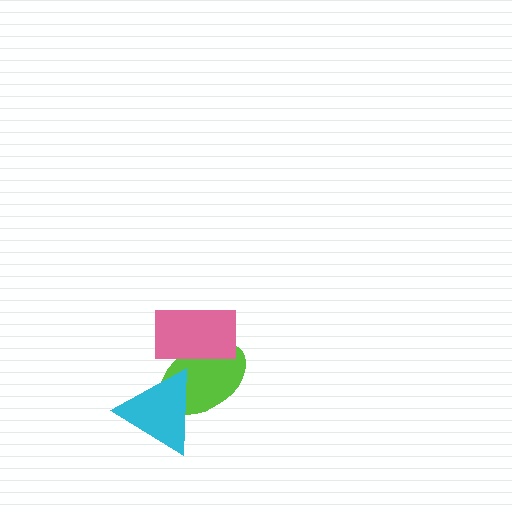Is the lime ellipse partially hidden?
Yes, it is partially covered by another shape.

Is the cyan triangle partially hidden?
No, no other shape covers it.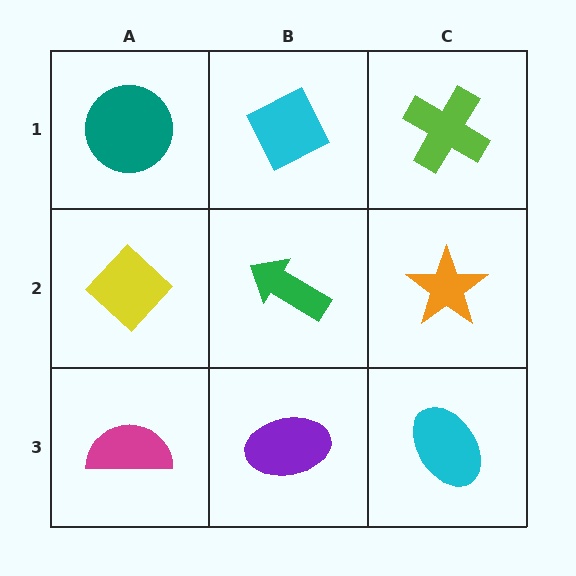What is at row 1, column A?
A teal circle.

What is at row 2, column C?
An orange star.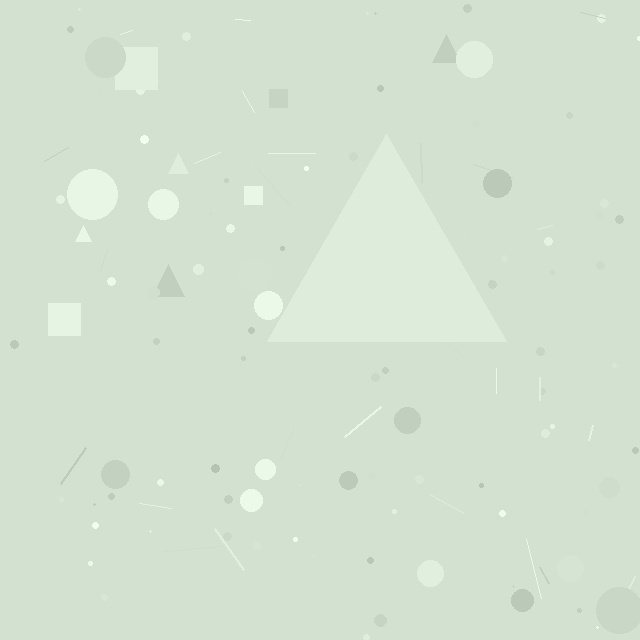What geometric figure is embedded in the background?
A triangle is embedded in the background.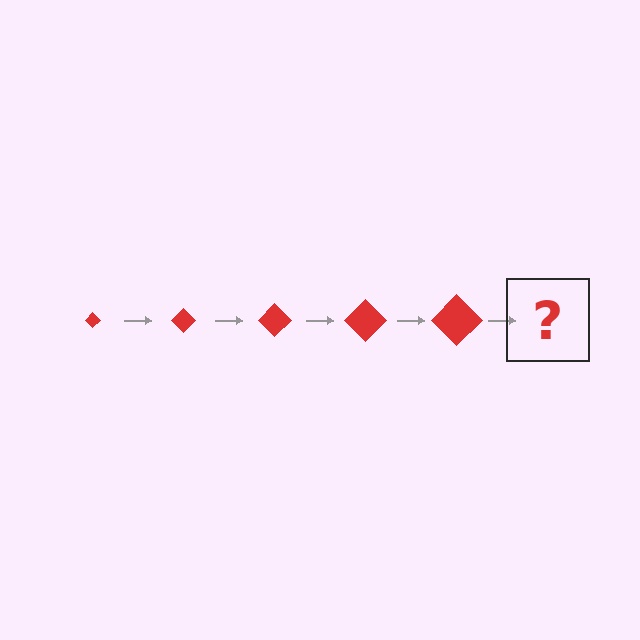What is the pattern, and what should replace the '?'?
The pattern is that the diamond gets progressively larger each step. The '?' should be a red diamond, larger than the previous one.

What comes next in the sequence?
The next element should be a red diamond, larger than the previous one.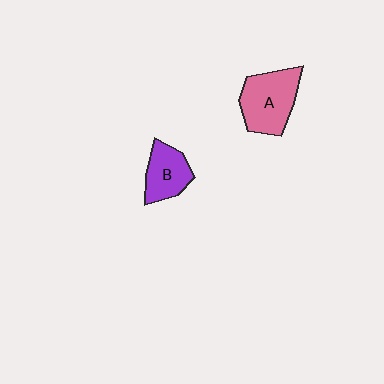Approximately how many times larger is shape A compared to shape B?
Approximately 1.5 times.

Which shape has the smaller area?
Shape B (purple).